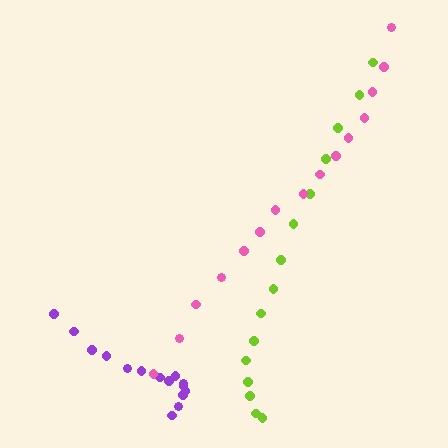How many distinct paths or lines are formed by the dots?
There are 3 distinct paths.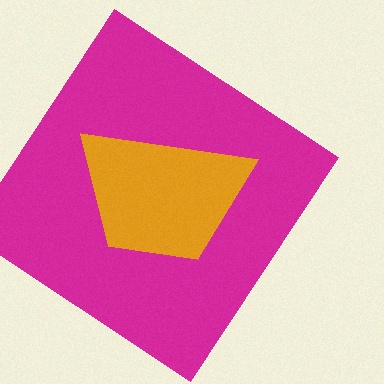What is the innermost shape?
The orange trapezoid.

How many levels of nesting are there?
2.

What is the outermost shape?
The magenta diamond.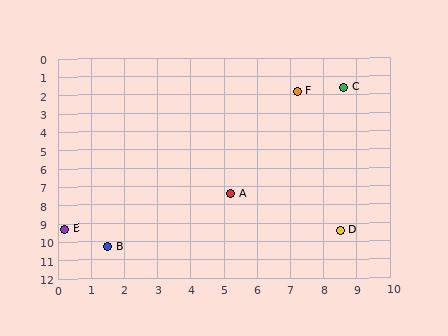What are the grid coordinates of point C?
Point C is at approximately (8.6, 1.6).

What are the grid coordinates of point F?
Point F is at approximately (7.2, 1.8).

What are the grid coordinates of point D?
Point D is at approximately (8.5, 9.4).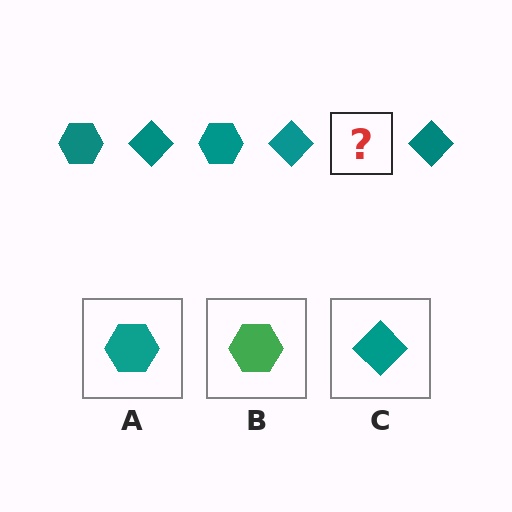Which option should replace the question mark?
Option A.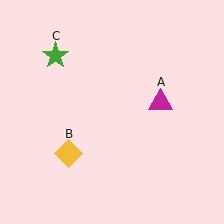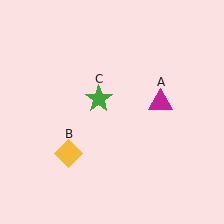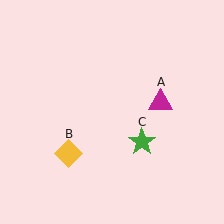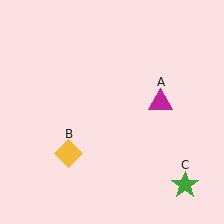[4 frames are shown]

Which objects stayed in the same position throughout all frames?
Magenta triangle (object A) and yellow diamond (object B) remained stationary.